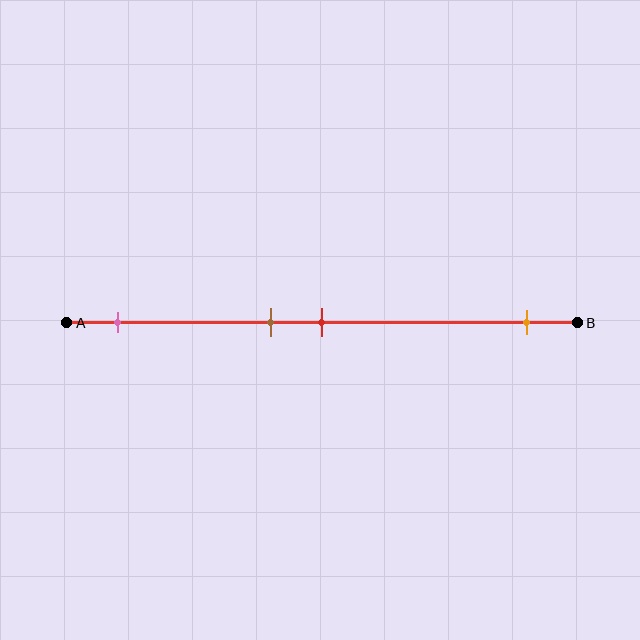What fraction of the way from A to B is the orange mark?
The orange mark is approximately 90% (0.9) of the way from A to B.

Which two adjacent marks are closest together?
The brown and red marks are the closest adjacent pair.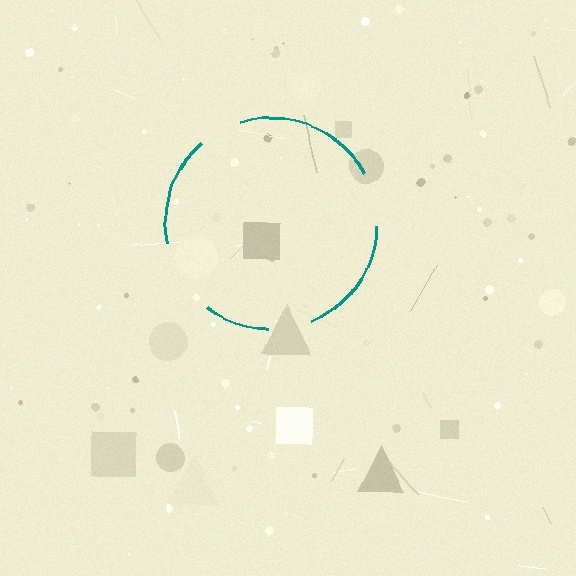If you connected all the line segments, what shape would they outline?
They would outline a circle.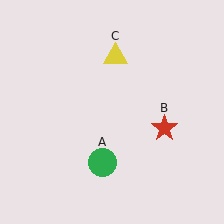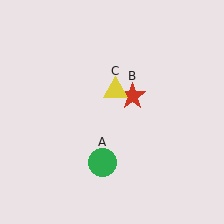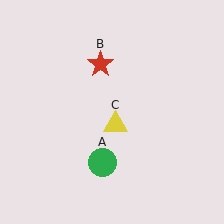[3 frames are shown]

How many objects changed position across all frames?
2 objects changed position: red star (object B), yellow triangle (object C).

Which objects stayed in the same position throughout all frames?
Green circle (object A) remained stationary.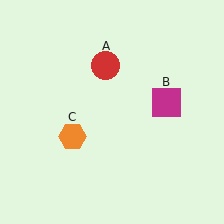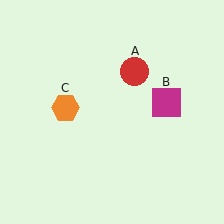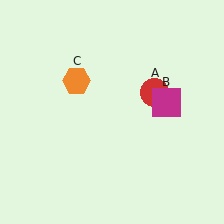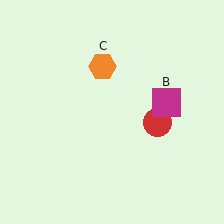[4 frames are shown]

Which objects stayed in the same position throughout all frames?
Magenta square (object B) remained stationary.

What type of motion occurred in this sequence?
The red circle (object A), orange hexagon (object C) rotated clockwise around the center of the scene.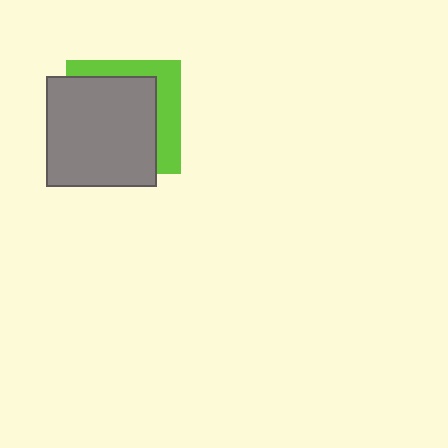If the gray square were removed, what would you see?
You would see the complete lime square.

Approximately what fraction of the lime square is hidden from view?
Roughly 68% of the lime square is hidden behind the gray square.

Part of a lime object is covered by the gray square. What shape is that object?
It is a square.